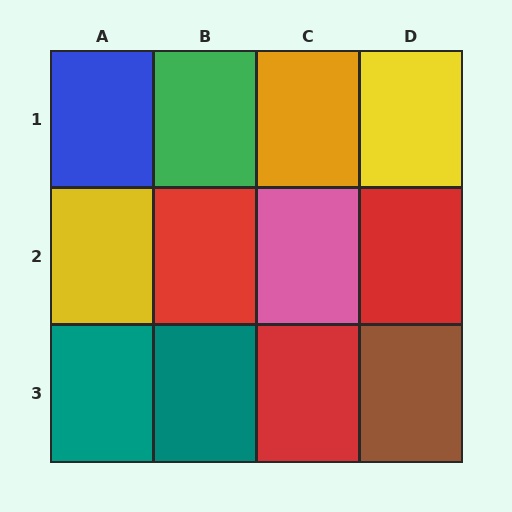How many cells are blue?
1 cell is blue.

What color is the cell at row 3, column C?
Red.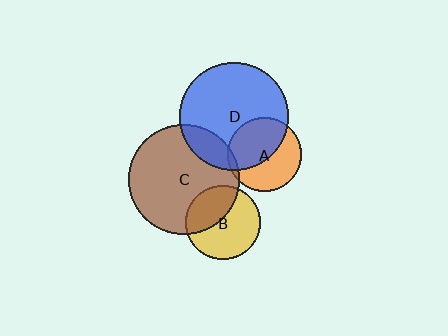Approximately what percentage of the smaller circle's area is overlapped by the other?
Approximately 50%.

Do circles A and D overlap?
Yes.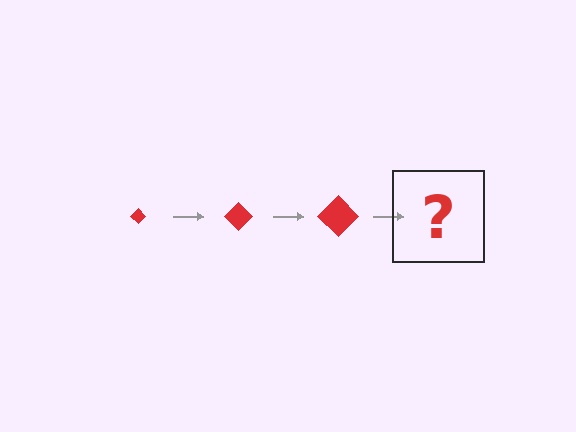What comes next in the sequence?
The next element should be a red diamond, larger than the previous one.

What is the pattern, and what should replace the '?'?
The pattern is that the diamond gets progressively larger each step. The '?' should be a red diamond, larger than the previous one.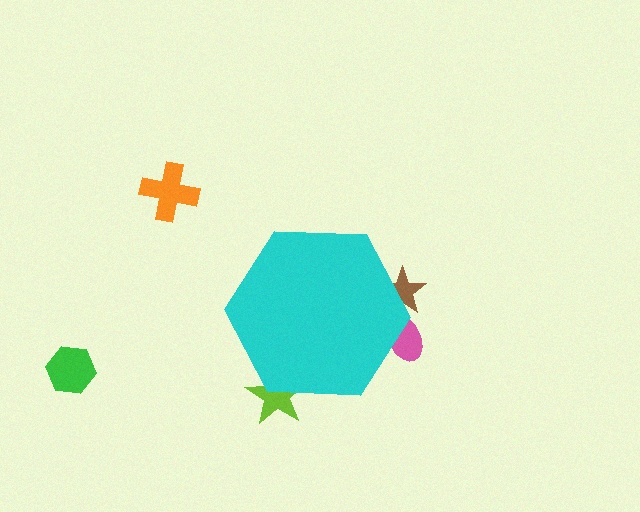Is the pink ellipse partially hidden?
Yes, the pink ellipse is partially hidden behind the cyan hexagon.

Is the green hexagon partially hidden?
No, the green hexagon is fully visible.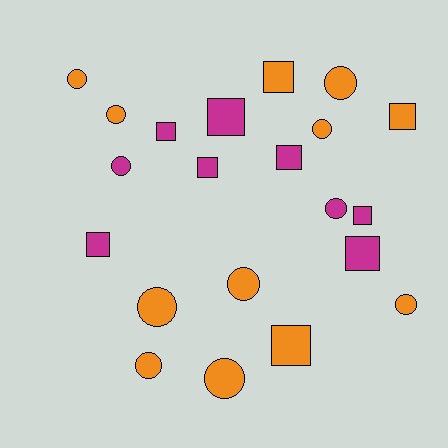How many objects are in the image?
There are 21 objects.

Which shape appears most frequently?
Circle, with 11 objects.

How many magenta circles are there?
There are 2 magenta circles.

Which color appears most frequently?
Orange, with 12 objects.